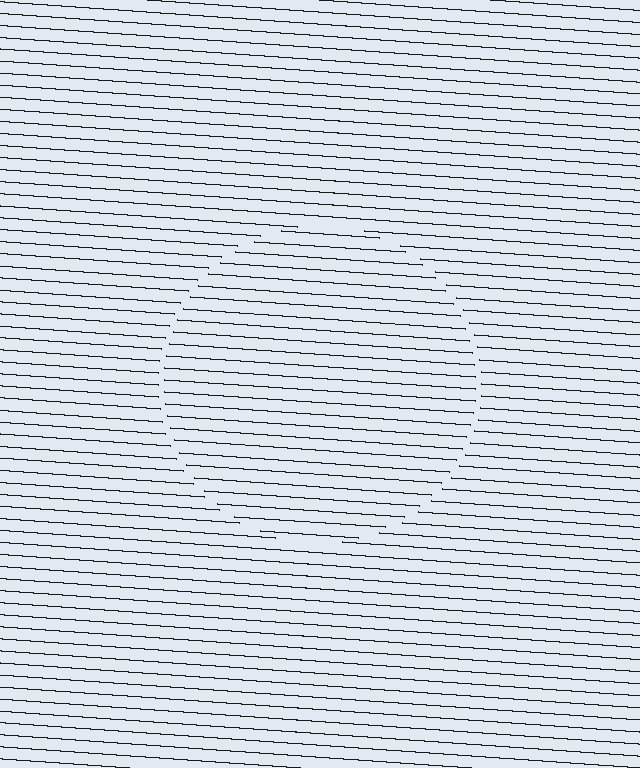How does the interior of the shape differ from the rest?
The interior of the shape contains the same grating, shifted by half a period — the contour is defined by the phase discontinuity where line-ends from the inner and outer gratings abut.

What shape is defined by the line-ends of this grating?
An illusory circle. The interior of the shape contains the same grating, shifted by half a period — the contour is defined by the phase discontinuity where line-ends from the inner and outer gratings abut.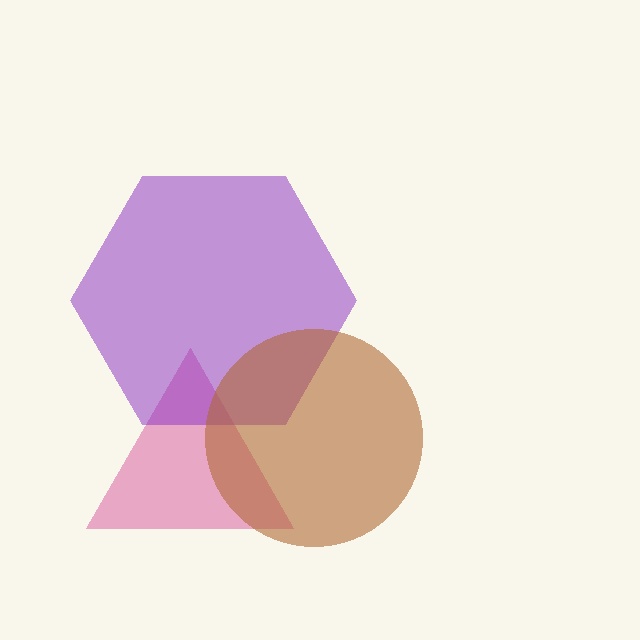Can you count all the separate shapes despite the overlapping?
Yes, there are 3 separate shapes.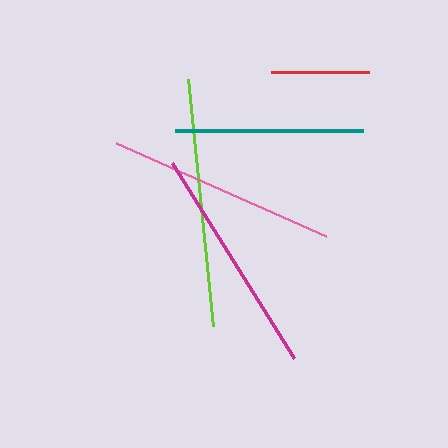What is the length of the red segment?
The red segment is approximately 98 pixels long.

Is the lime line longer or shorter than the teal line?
The lime line is longer than the teal line.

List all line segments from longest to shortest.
From longest to shortest: lime, magenta, pink, teal, red.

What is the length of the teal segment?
The teal segment is approximately 188 pixels long.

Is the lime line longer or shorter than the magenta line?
The lime line is longer than the magenta line.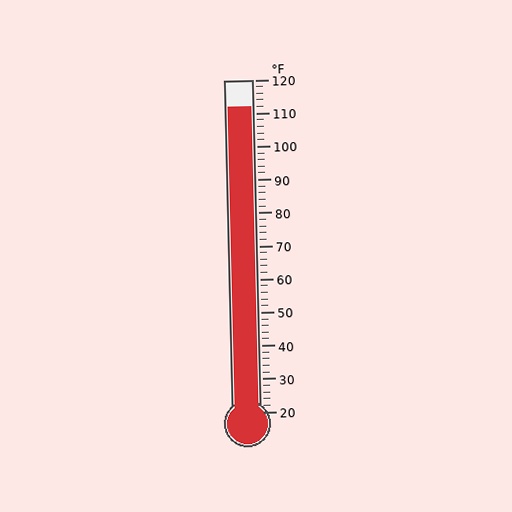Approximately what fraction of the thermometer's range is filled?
The thermometer is filled to approximately 90% of its range.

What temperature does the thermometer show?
The thermometer shows approximately 112°F.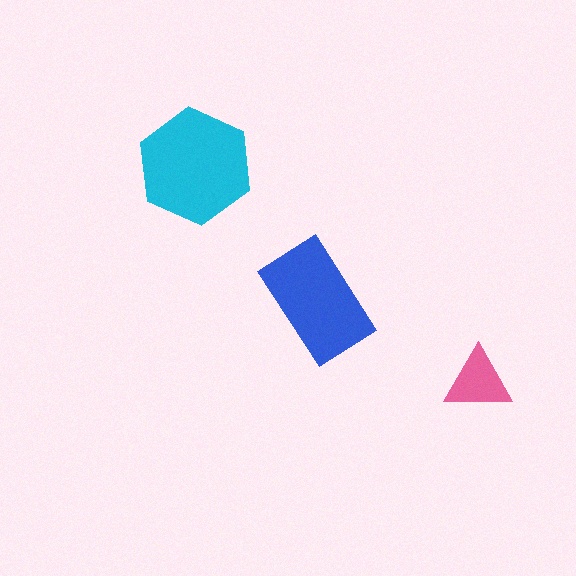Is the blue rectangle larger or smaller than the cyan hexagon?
Smaller.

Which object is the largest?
The cyan hexagon.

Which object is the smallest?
The pink triangle.